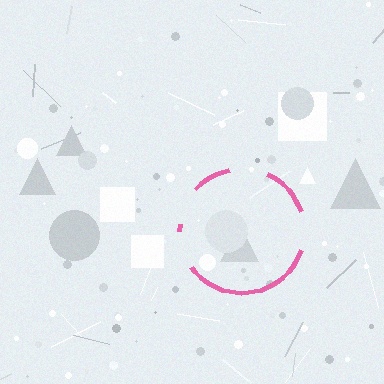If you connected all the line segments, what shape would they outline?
They would outline a circle.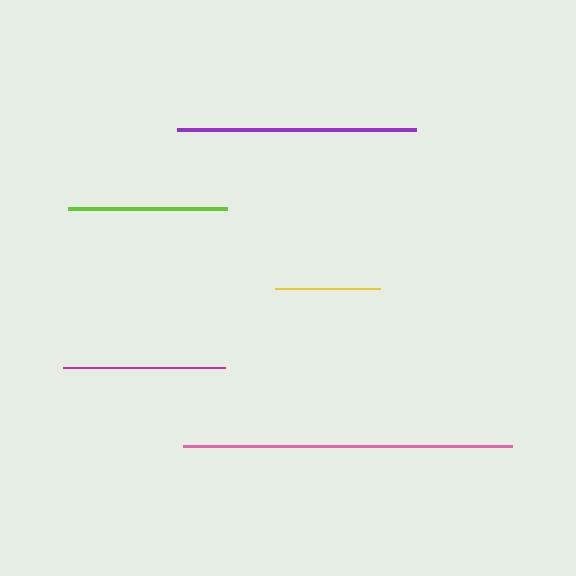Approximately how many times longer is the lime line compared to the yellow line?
The lime line is approximately 1.5 times the length of the yellow line.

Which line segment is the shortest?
The yellow line is the shortest at approximately 105 pixels.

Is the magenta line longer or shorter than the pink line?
The pink line is longer than the magenta line.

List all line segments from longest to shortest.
From longest to shortest: pink, purple, magenta, lime, yellow.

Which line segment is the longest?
The pink line is the longest at approximately 330 pixels.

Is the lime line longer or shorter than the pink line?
The pink line is longer than the lime line.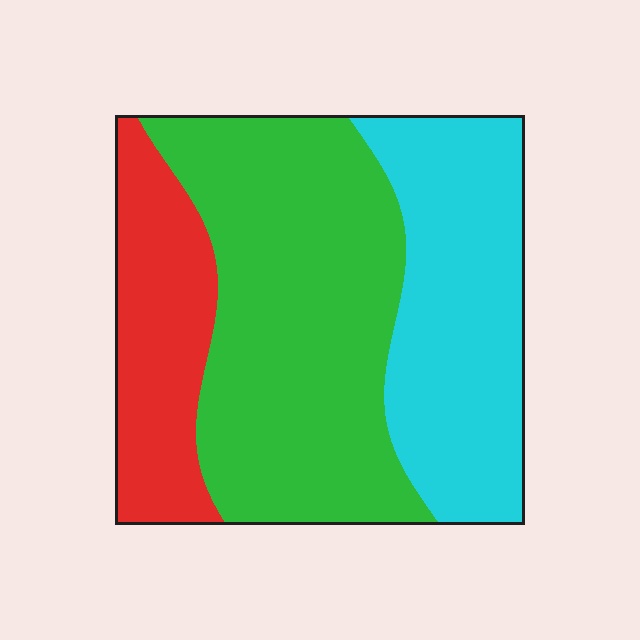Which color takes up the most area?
Green, at roughly 50%.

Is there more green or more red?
Green.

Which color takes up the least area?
Red, at roughly 20%.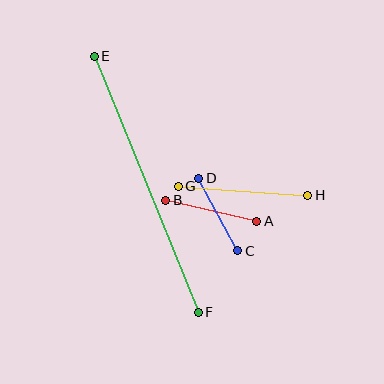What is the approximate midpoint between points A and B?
The midpoint is at approximately (211, 211) pixels.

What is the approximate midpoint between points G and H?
The midpoint is at approximately (243, 191) pixels.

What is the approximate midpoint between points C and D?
The midpoint is at approximately (218, 215) pixels.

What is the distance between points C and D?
The distance is approximately 82 pixels.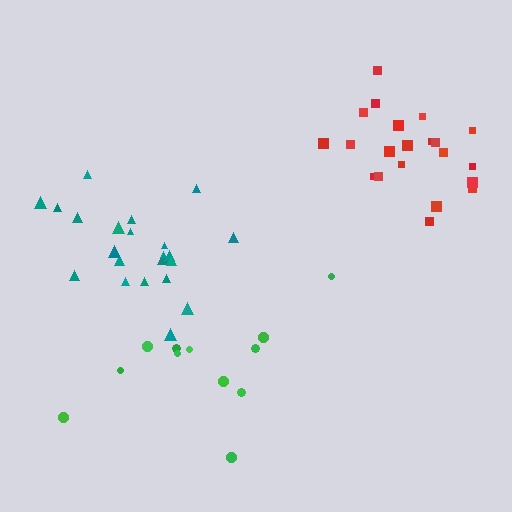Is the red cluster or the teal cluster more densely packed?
Red.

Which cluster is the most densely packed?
Red.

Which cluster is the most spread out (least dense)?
Green.